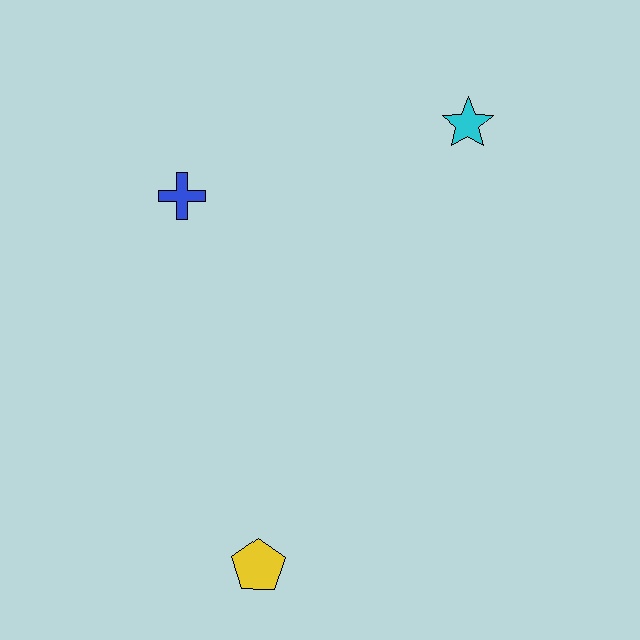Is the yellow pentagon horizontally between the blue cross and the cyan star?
Yes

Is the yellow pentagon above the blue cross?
No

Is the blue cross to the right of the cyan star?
No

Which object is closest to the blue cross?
The cyan star is closest to the blue cross.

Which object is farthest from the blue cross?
The yellow pentagon is farthest from the blue cross.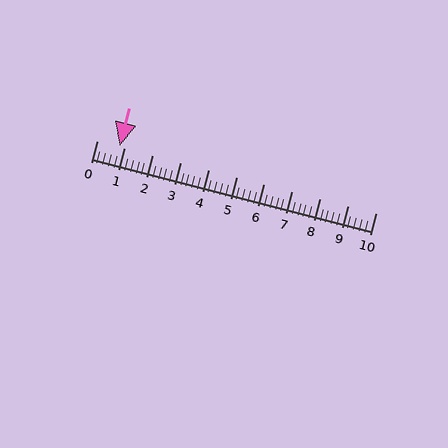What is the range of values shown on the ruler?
The ruler shows values from 0 to 10.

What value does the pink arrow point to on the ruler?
The pink arrow points to approximately 0.8.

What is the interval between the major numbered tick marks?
The major tick marks are spaced 1 units apart.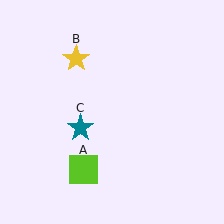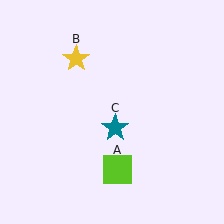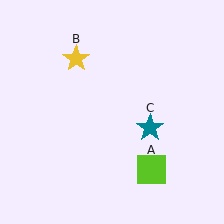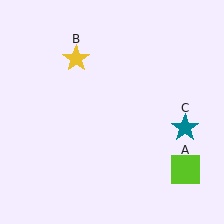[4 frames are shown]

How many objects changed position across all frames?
2 objects changed position: lime square (object A), teal star (object C).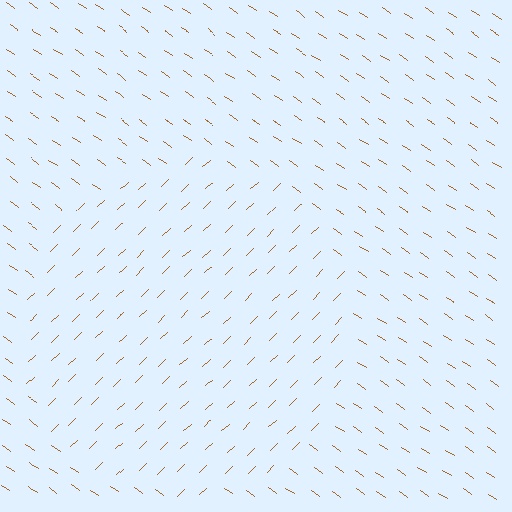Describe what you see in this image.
The image is filled with small brown line segments. A circle region in the image has lines oriented differently from the surrounding lines, creating a visible texture boundary.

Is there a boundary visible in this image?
Yes, there is a texture boundary formed by a change in line orientation.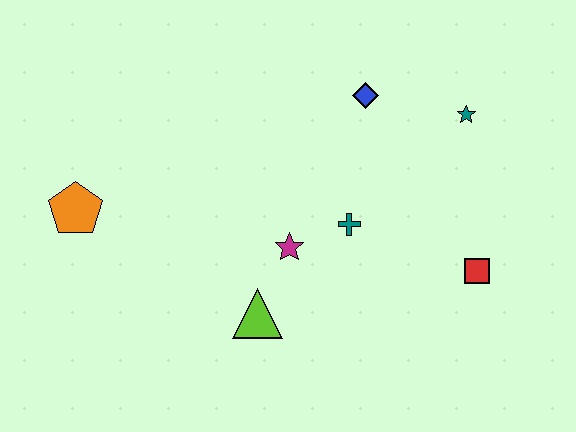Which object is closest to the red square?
The teal cross is closest to the red square.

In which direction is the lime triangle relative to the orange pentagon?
The lime triangle is to the right of the orange pentagon.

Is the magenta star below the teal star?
Yes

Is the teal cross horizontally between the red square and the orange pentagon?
Yes